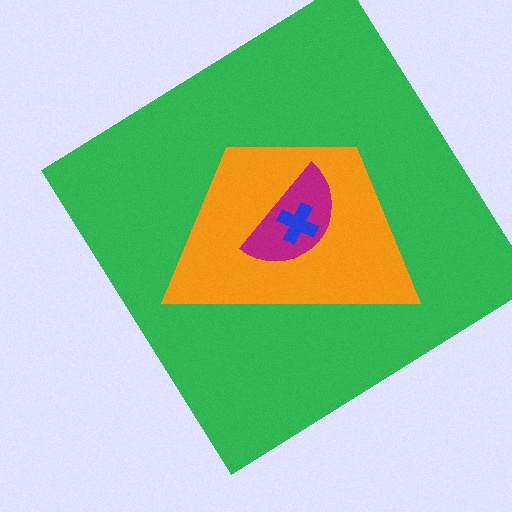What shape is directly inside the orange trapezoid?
The magenta semicircle.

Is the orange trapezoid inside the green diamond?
Yes.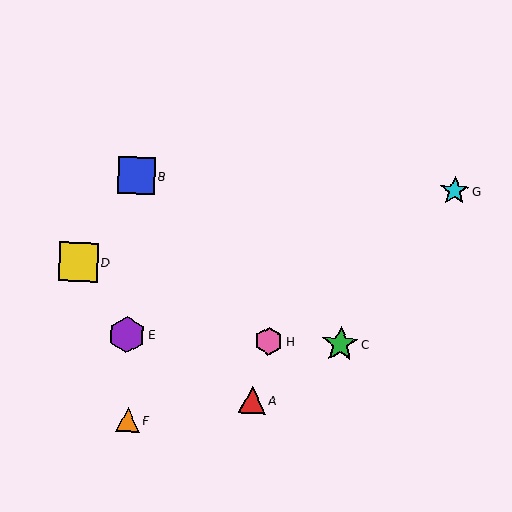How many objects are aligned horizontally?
3 objects (C, E, H) are aligned horizontally.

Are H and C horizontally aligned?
Yes, both are at y≈341.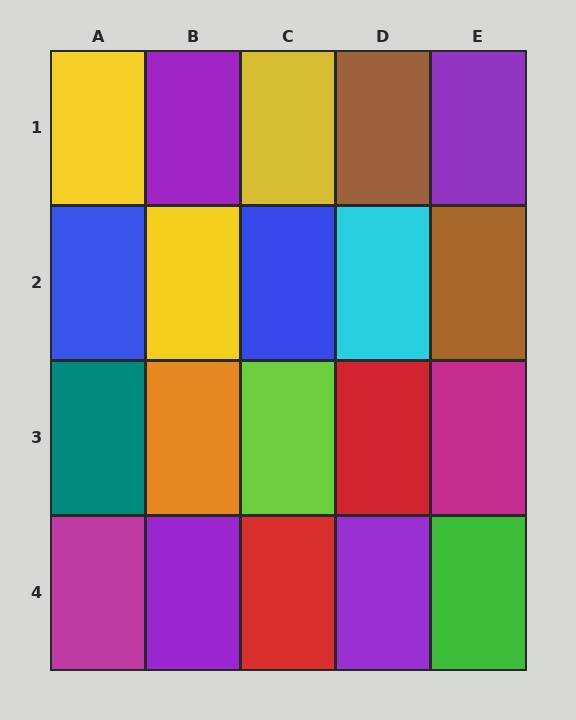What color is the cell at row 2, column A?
Blue.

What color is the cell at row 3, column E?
Magenta.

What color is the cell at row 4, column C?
Red.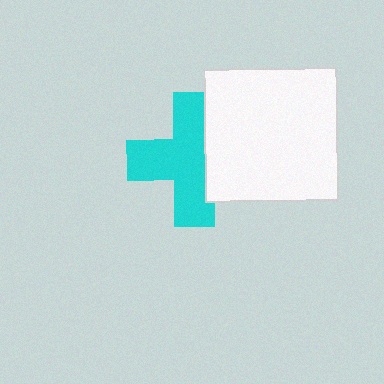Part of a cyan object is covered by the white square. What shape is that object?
It is a cross.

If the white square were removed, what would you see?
You would see the complete cyan cross.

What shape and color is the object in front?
The object in front is a white square.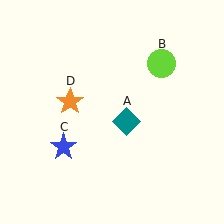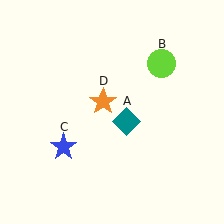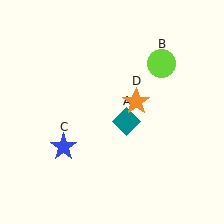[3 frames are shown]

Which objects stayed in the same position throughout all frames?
Teal diamond (object A) and lime circle (object B) and blue star (object C) remained stationary.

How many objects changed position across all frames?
1 object changed position: orange star (object D).